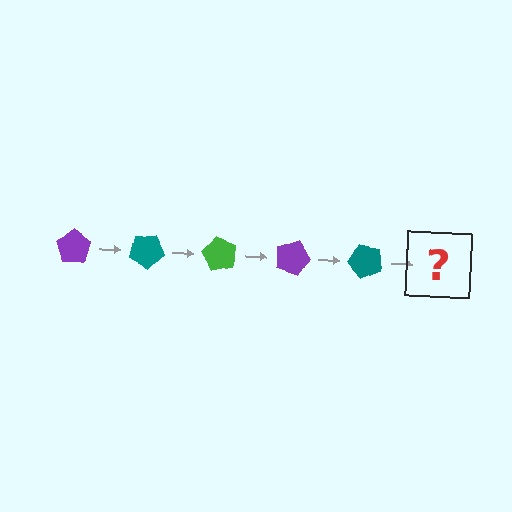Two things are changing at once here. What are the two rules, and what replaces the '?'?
The two rules are that it rotates 30 degrees each step and the color cycles through purple, teal, and green. The '?' should be a green pentagon, rotated 150 degrees from the start.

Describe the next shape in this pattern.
It should be a green pentagon, rotated 150 degrees from the start.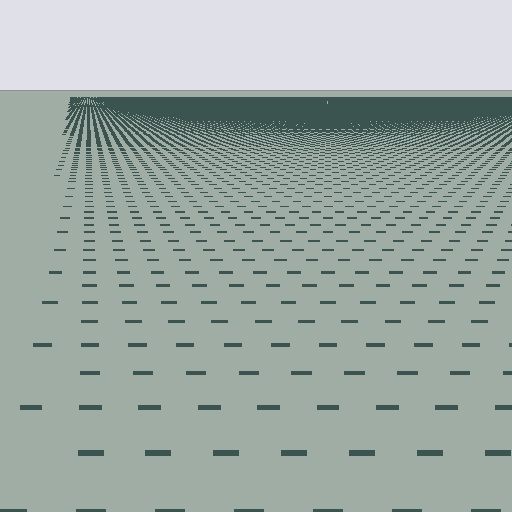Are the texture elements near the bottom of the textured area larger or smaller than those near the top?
Larger. Near the bottom, elements are closer to the viewer and appear at a bigger on-screen size.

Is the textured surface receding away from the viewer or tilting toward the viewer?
The surface is receding away from the viewer. Texture elements get smaller and denser toward the top.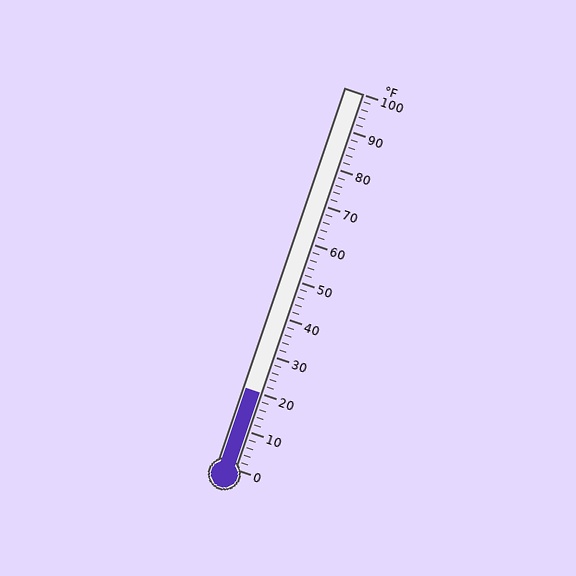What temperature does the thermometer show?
The thermometer shows approximately 20°F.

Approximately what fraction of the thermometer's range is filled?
The thermometer is filled to approximately 20% of its range.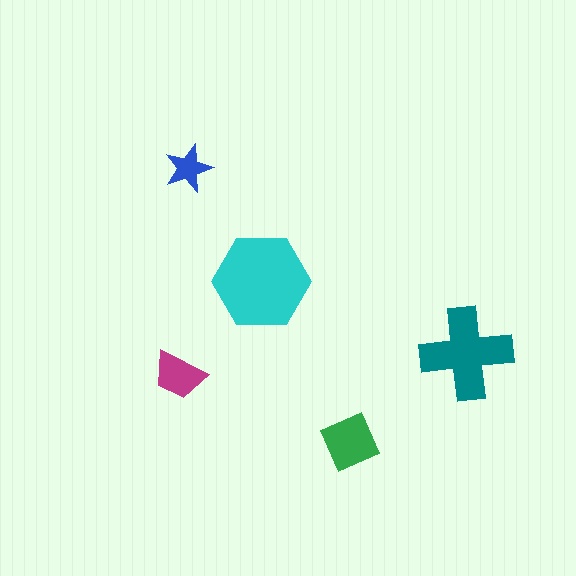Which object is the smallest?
The blue star.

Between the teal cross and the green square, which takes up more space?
The teal cross.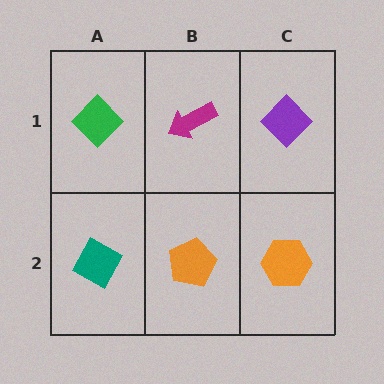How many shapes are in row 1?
3 shapes.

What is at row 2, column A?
A teal diamond.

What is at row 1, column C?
A purple diamond.